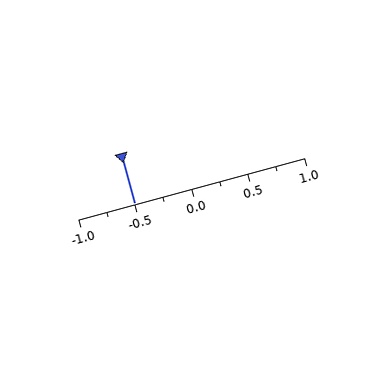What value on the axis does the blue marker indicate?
The marker indicates approximately -0.5.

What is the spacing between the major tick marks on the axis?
The major ticks are spaced 0.5 apart.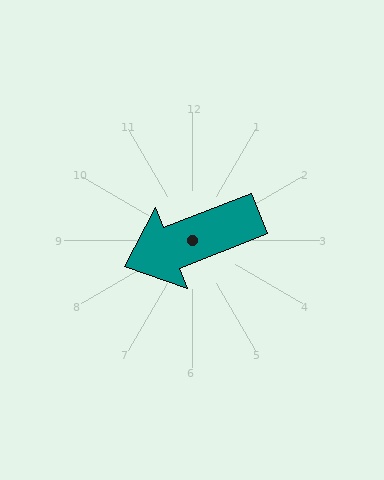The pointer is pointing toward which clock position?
Roughly 8 o'clock.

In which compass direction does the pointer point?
West.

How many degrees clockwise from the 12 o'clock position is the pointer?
Approximately 249 degrees.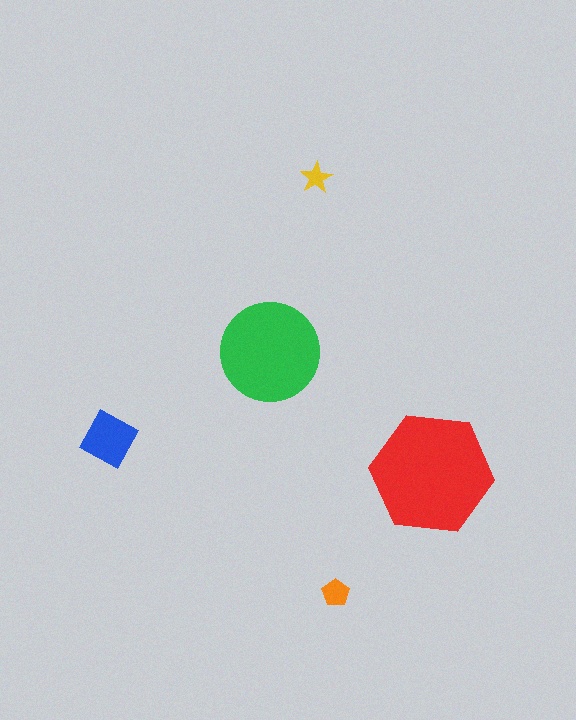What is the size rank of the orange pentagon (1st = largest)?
4th.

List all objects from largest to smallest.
The red hexagon, the green circle, the blue diamond, the orange pentagon, the yellow star.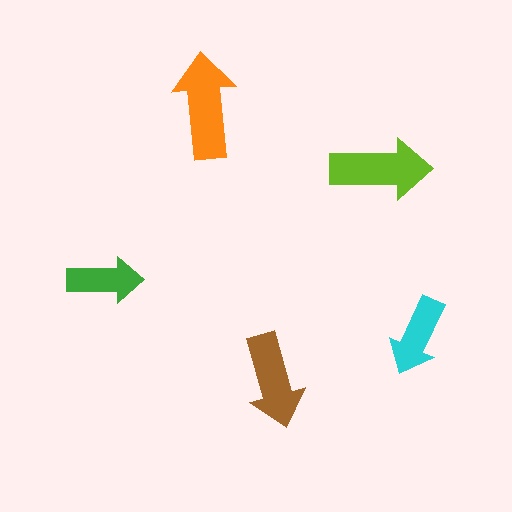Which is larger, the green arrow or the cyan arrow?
The cyan one.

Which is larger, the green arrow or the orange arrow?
The orange one.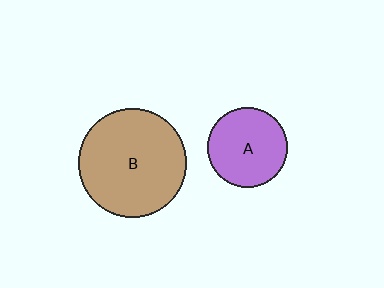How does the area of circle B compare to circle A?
Approximately 1.9 times.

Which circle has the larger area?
Circle B (brown).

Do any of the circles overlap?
No, none of the circles overlap.